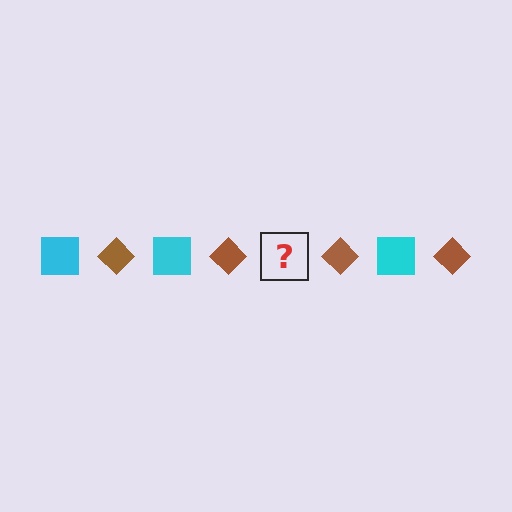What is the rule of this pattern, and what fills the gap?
The rule is that the pattern alternates between cyan square and brown diamond. The gap should be filled with a cyan square.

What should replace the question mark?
The question mark should be replaced with a cyan square.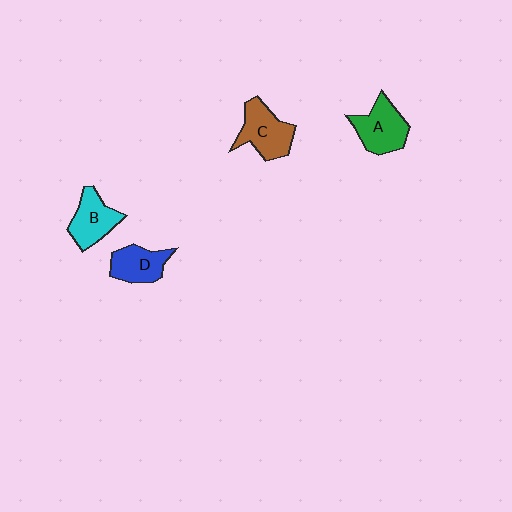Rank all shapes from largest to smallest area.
From largest to smallest: C (brown), A (green), B (cyan), D (blue).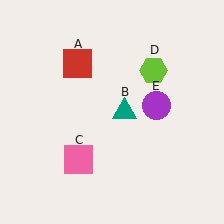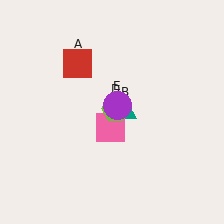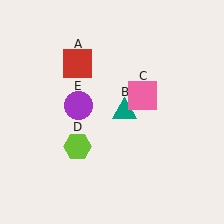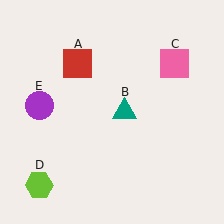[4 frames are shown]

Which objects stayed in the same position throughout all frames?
Red square (object A) and teal triangle (object B) remained stationary.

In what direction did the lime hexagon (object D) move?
The lime hexagon (object D) moved down and to the left.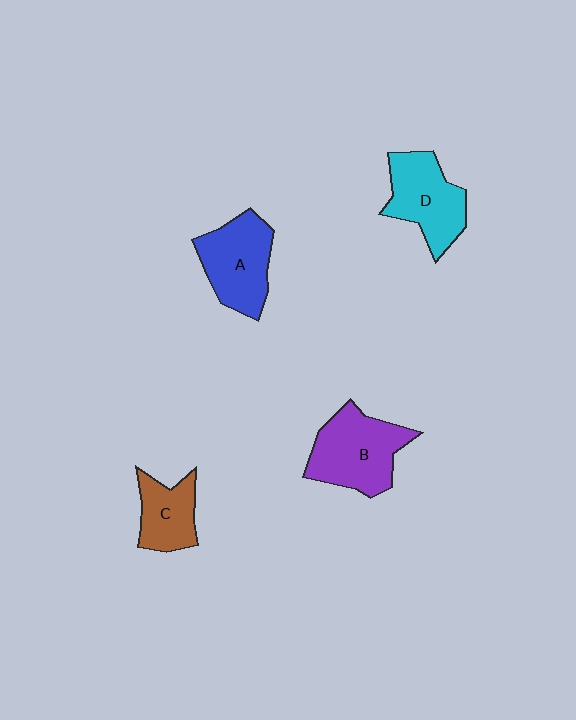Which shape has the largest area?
Shape B (purple).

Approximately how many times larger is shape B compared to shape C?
Approximately 1.6 times.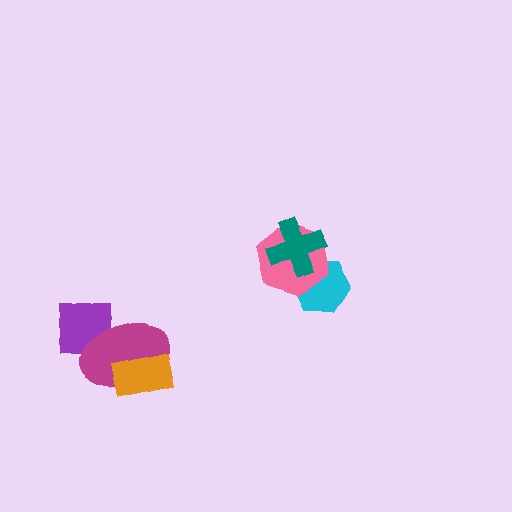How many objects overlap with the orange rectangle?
1 object overlaps with the orange rectangle.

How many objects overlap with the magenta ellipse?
2 objects overlap with the magenta ellipse.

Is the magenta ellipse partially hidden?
Yes, it is partially covered by another shape.